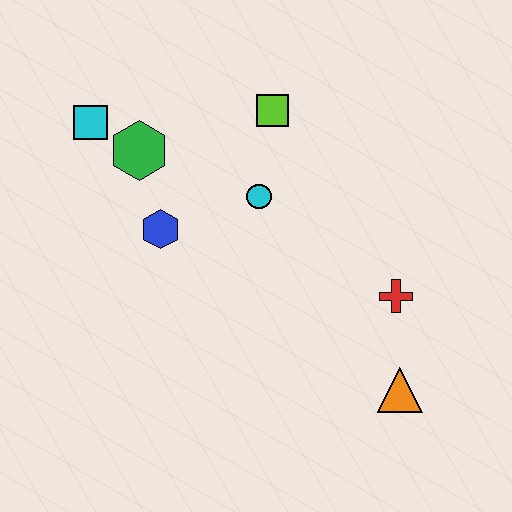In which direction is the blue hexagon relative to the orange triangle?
The blue hexagon is to the left of the orange triangle.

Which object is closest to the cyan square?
The green hexagon is closest to the cyan square.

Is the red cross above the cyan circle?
No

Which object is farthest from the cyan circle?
The orange triangle is farthest from the cyan circle.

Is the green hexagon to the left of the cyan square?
No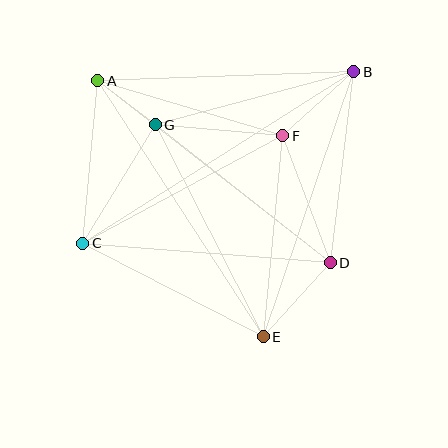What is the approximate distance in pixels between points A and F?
The distance between A and F is approximately 193 pixels.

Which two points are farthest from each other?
Points B and C are farthest from each other.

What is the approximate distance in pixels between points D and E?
The distance between D and E is approximately 100 pixels.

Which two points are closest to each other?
Points A and G are closest to each other.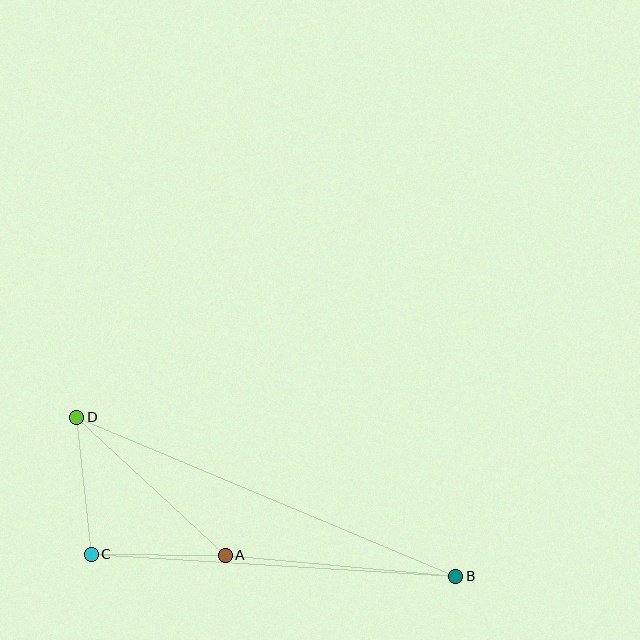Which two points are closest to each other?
Points A and C are closest to each other.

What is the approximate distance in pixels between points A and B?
The distance between A and B is approximately 232 pixels.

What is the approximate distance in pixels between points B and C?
The distance between B and C is approximately 365 pixels.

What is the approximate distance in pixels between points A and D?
The distance between A and D is approximately 203 pixels.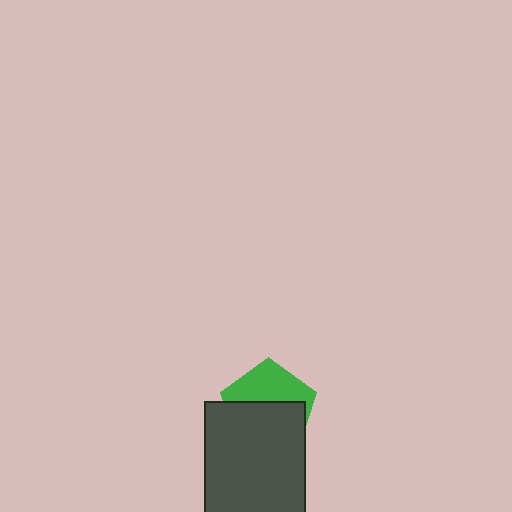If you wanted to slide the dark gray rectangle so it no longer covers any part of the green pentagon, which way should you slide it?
Slide it down — that is the most direct way to separate the two shapes.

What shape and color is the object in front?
The object in front is a dark gray rectangle.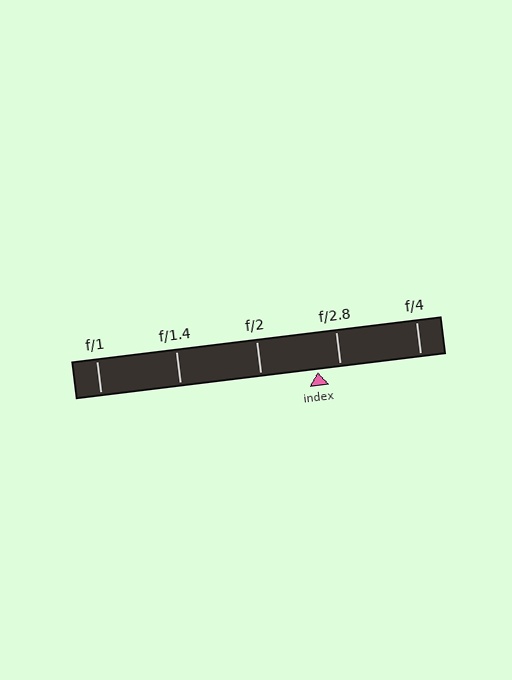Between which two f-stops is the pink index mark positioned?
The index mark is between f/2 and f/2.8.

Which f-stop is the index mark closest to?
The index mark is closest to f/2.8.